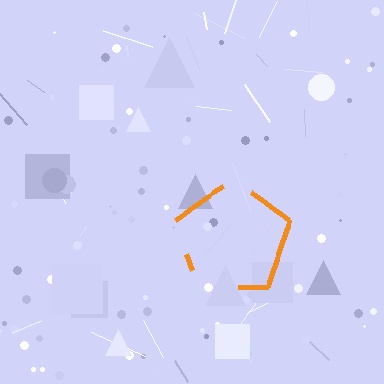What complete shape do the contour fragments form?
The contour fragments form a pentagon.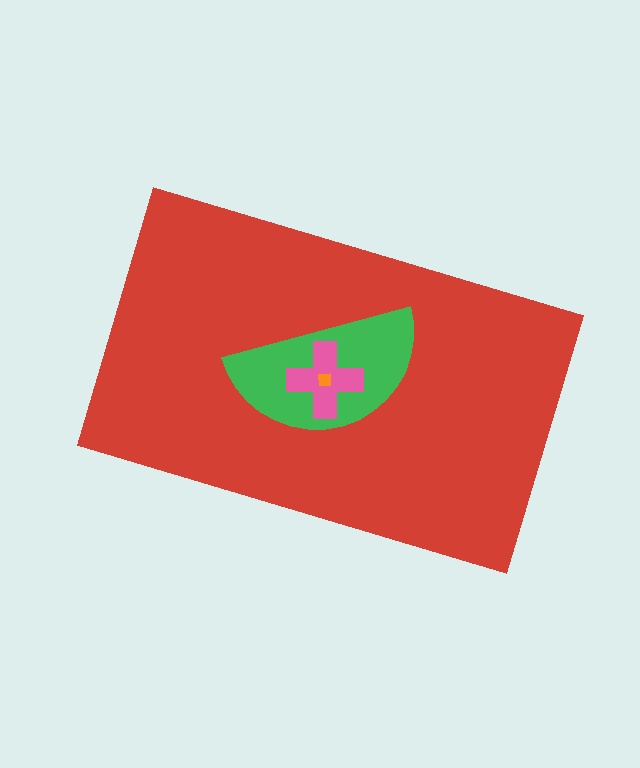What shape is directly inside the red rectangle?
The green semicircle.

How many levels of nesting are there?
4.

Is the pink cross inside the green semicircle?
Yes.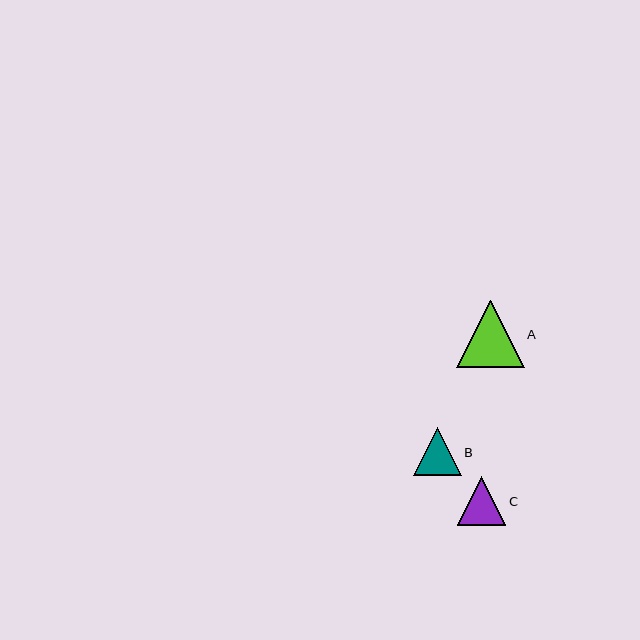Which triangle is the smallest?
Triangle B is the smallest with a size of approximately 48 pixels.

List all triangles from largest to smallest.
From largest to smallest: A, C, B.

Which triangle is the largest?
Triangle A is the largest with a size of approximately 68 pixels.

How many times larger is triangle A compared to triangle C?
Triangle A is approximately 1.4 times the size of triangle C.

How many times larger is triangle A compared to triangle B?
Triangle A is approximately 1.4 times the size of triangle B.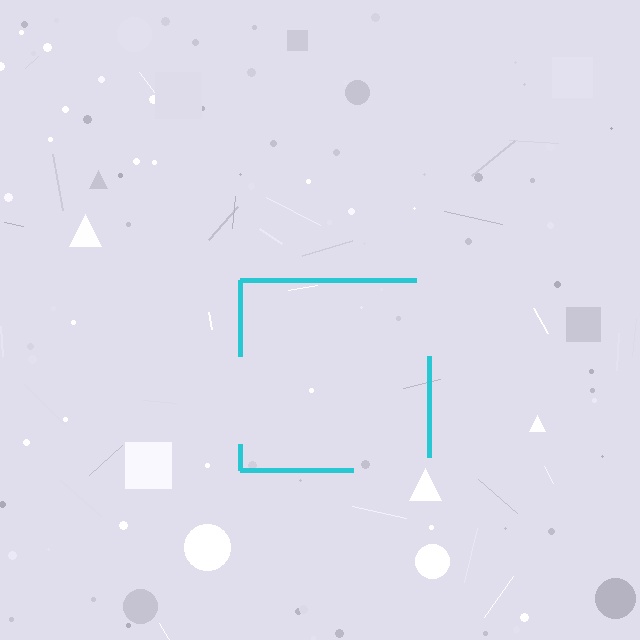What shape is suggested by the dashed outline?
The dashed outline suggests a square.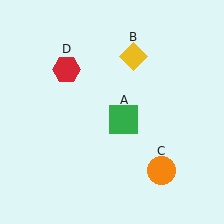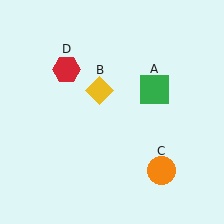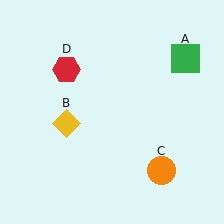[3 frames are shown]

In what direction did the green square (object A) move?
The green square (object A) moved up and to the right.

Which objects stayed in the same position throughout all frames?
Orange circle (object C) and red hexagon (object D) remained stationary.